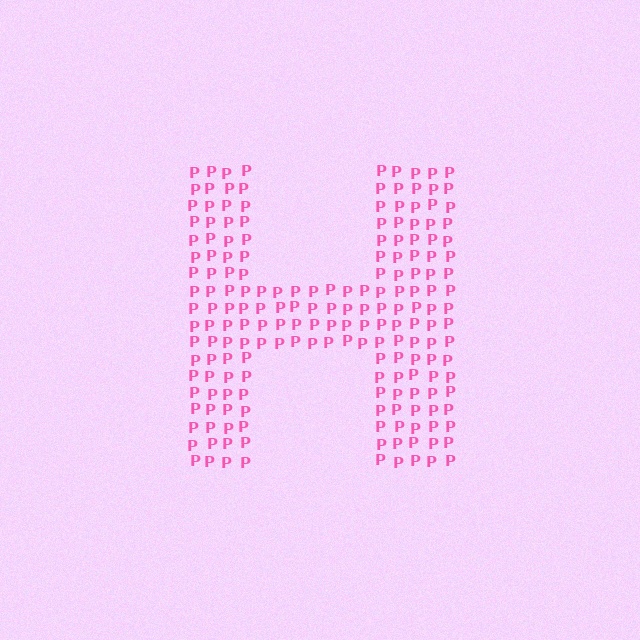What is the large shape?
The large shape is the letter H.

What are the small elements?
The small elements are letter P's.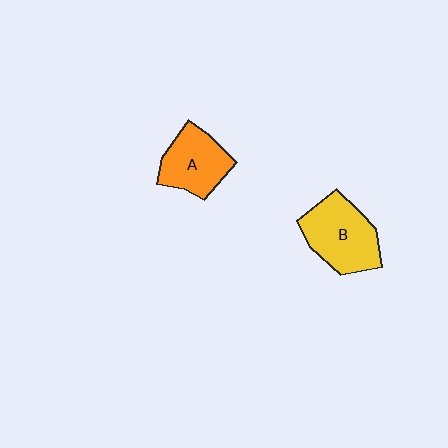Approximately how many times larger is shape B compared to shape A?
Approximately 1.2 times.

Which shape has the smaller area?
Shape A (orange).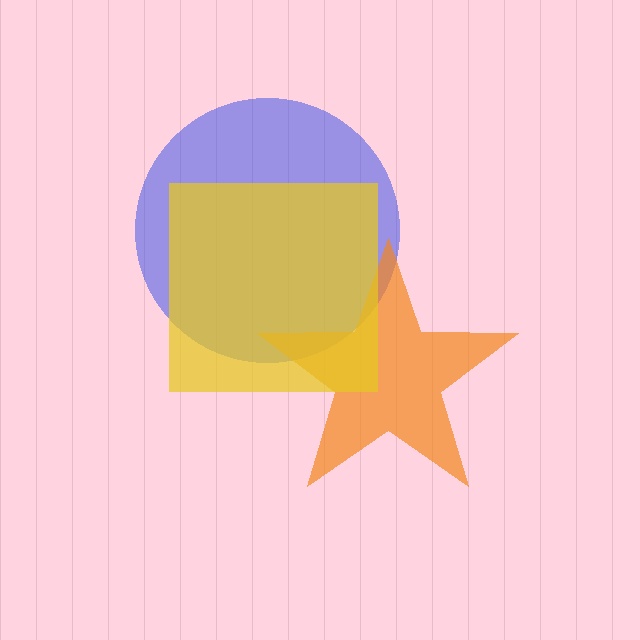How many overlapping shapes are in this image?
There are 3 overlapping shapes in the image.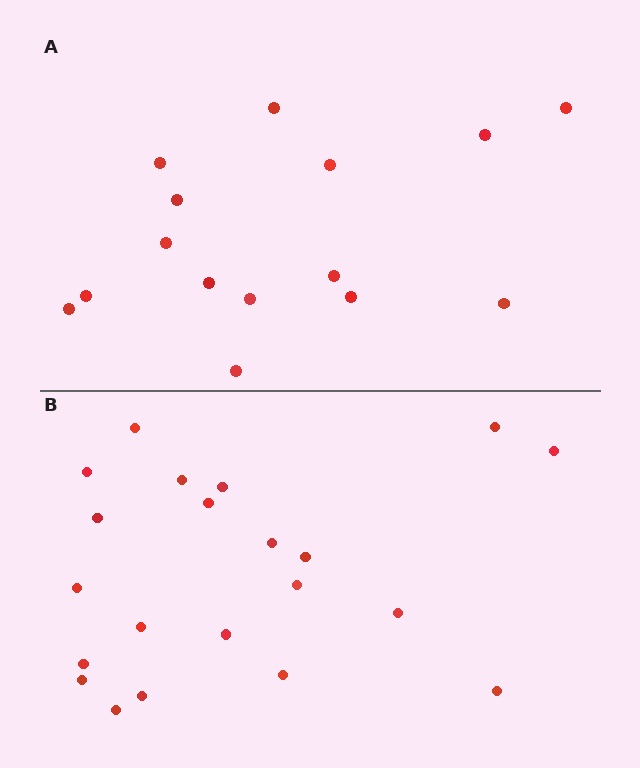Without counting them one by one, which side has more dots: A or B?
Region B (the bottom region) has more dots.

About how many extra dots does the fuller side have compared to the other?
Region B has about 6 more dots than region A.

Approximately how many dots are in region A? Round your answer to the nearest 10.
About 20 dots. (The exact count is 15, which rounds to 20.)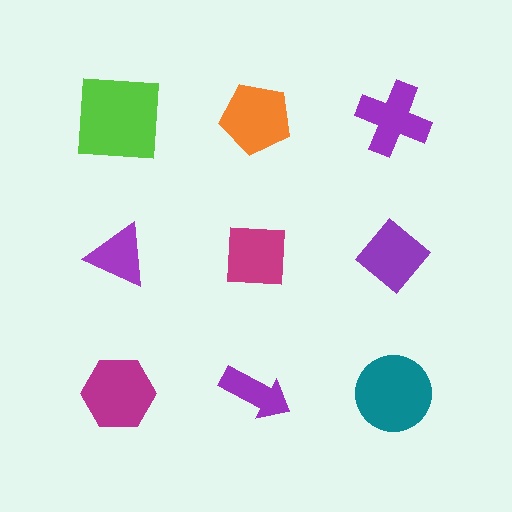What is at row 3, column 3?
A teal circle.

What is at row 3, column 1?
A magenta hexagon.